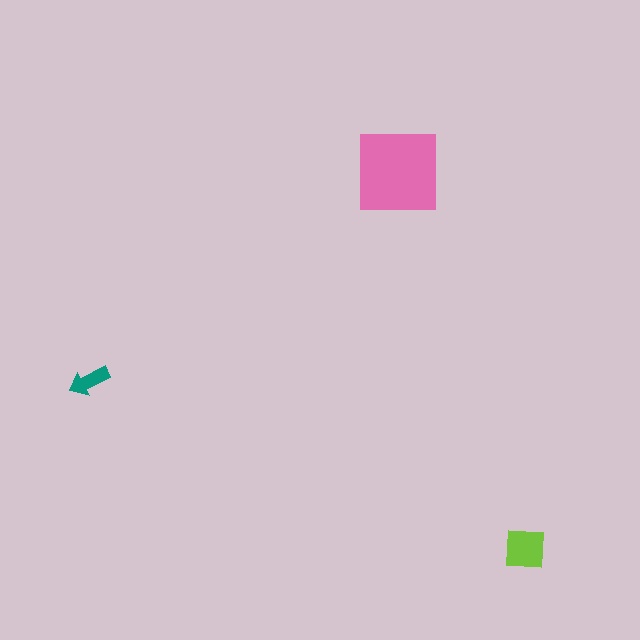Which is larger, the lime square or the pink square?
The pink square.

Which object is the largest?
The pink square.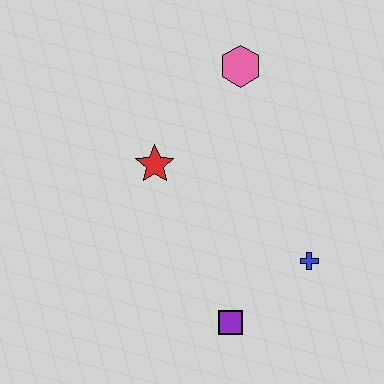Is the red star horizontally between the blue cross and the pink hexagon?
No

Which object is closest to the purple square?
The blue cross is closest to the purple square.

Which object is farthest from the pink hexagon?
The purple square is farthest from the pink hexagon.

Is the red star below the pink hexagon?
Yes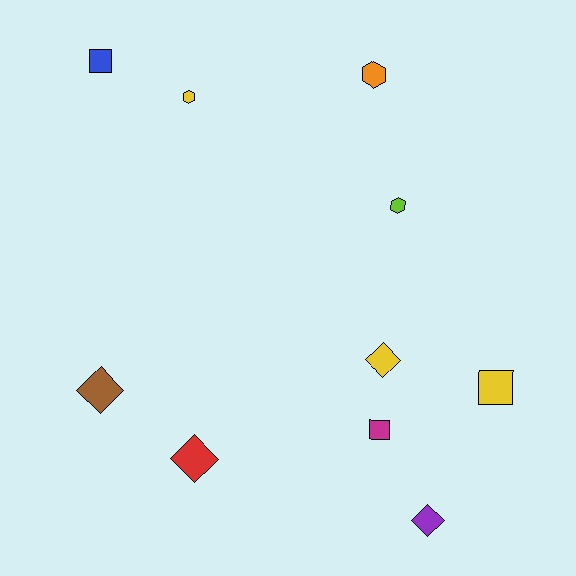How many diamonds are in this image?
There are 4 diamonds.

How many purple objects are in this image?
There is 1 purple object.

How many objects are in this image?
There are 10 objects.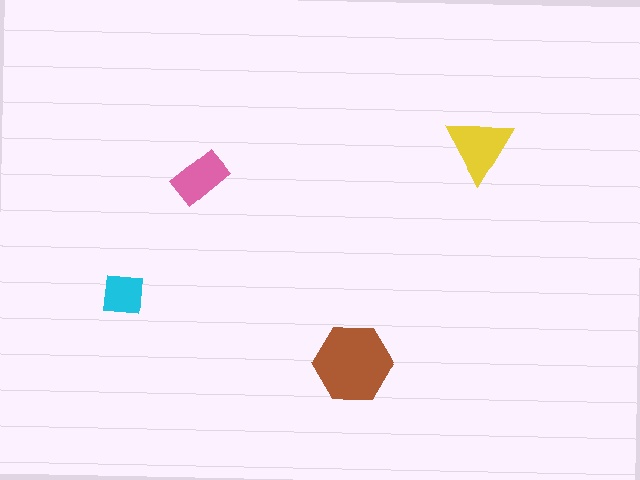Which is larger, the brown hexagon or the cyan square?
The brown hexagon.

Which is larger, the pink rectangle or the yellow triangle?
The yellow triangle.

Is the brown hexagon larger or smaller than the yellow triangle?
Larger.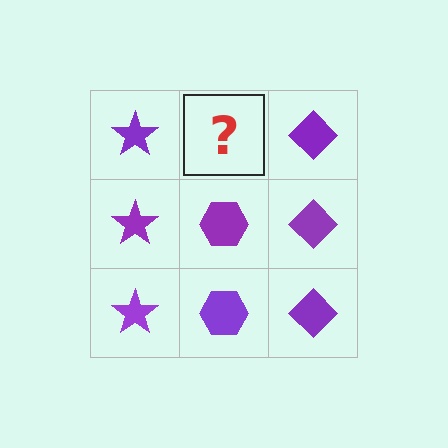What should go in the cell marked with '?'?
The missing cell should contain a purple hexagon.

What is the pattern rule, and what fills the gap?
The rule is that each column has a consistent shape. The gap should be filled with a purple hexagon.